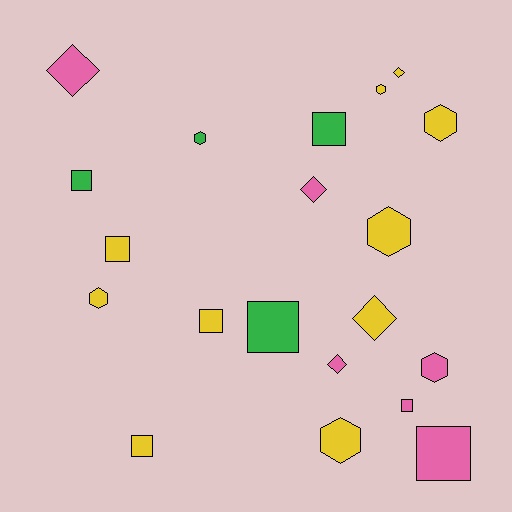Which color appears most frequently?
Yellow, with 10 objects.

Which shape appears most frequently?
Square, with 8 objects.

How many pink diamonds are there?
There are 3 pink diamonds.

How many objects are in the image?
There are 20 objects.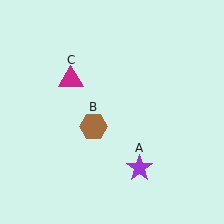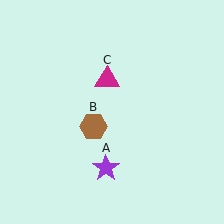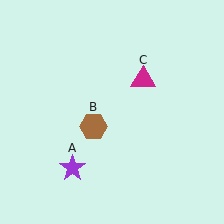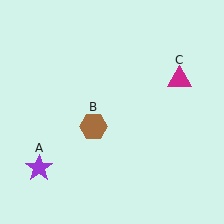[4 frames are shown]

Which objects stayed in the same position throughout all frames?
Brown hexagon (object B) remained stationary.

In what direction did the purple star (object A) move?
The purple star (object A) moved left.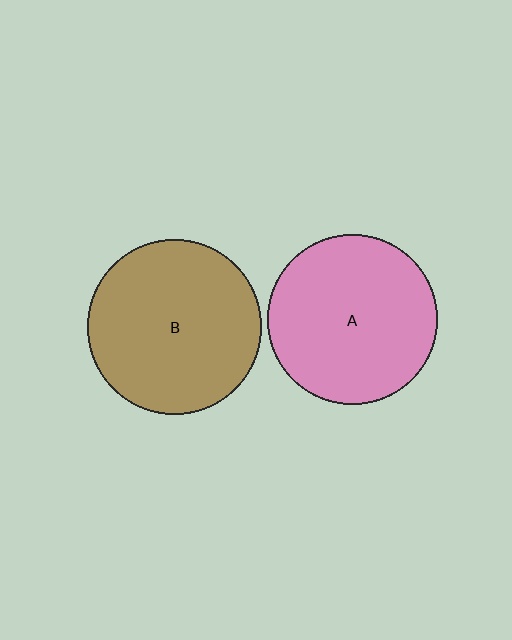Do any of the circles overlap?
No, none of the circles overlap.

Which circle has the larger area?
Circle B (brown).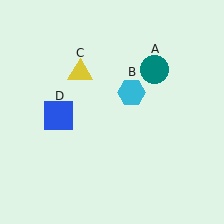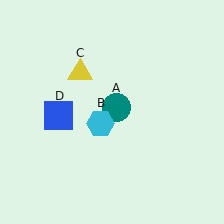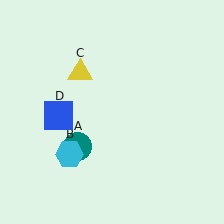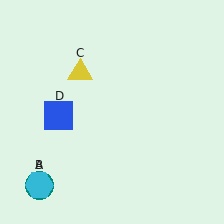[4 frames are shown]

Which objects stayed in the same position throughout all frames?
Yellow triangle (object C) and blue square (object D) remained stationary.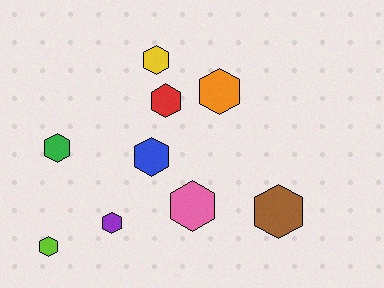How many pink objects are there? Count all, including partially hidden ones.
There is 1 pink object.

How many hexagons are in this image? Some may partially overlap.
There are 9 hexagons.